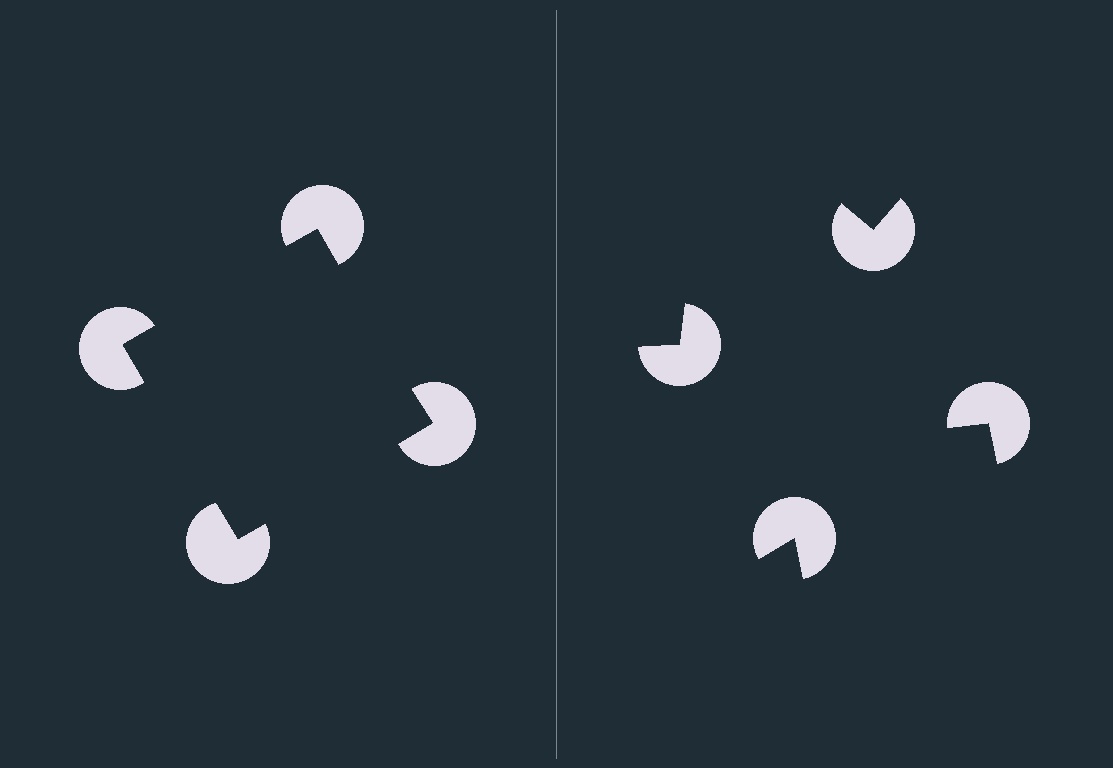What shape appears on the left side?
An illusory square.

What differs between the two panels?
The pac-man discs are positioned identically on both sides; only the wedge orientations differ. On the left they align to a square; on the right they are misaligned.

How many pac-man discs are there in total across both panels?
8 — 4 on each side.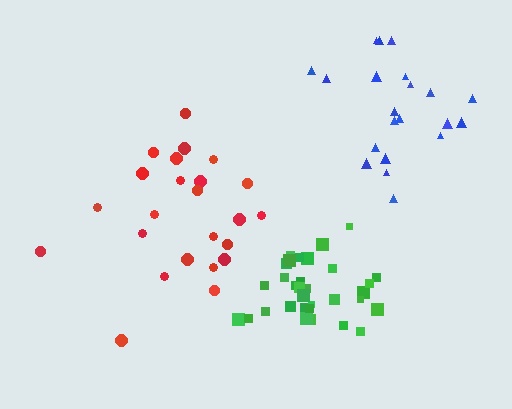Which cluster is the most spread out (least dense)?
Red.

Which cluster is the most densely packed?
Green.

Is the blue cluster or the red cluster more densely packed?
Blue.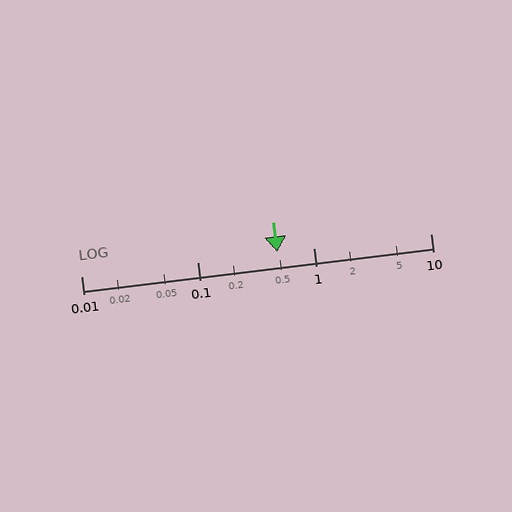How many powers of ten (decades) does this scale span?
The scale spans 3 decades, from 0.01 to 10.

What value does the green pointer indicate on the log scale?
The pointer indicates approximately 0.48.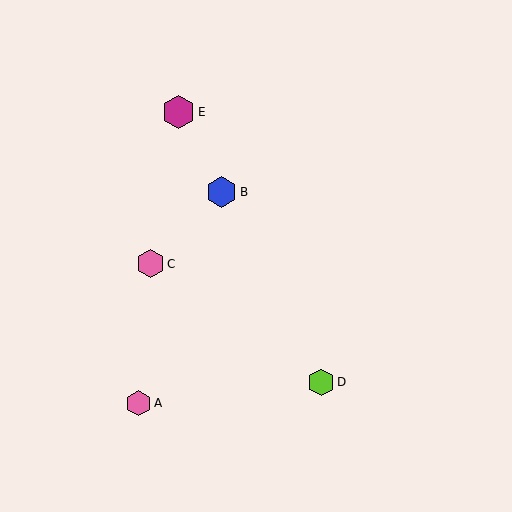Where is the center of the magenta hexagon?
The center of the magenta hexagon is at (179, 112).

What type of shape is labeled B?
Shape B is a blue hexagon.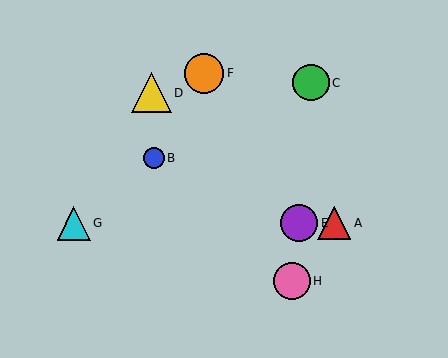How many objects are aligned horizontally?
3 objects (A, E, G) are aligned horizontally.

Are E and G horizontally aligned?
Yes, both are at y≈223.